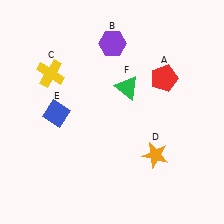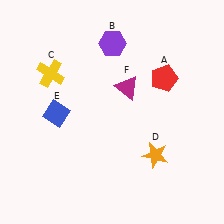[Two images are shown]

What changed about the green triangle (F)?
In Image 1, F is green. In Image 2, it changed to magenta.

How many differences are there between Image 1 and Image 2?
There is 1 difference between the two images.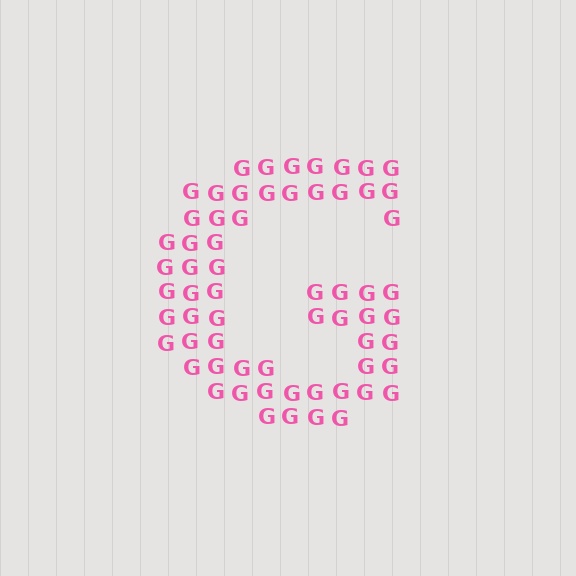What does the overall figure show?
The overall figure shows the letter G.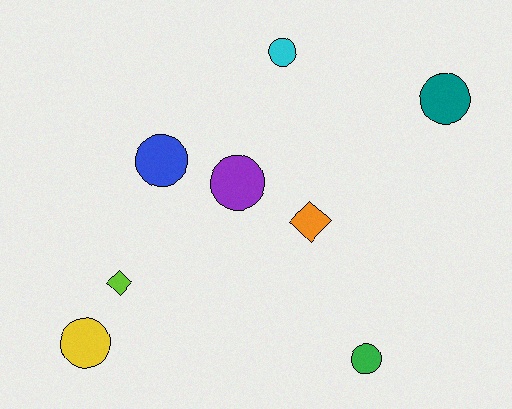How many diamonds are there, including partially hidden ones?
There are 2 diamonds.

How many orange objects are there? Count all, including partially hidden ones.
There is 1 orange object.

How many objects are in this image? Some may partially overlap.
There are 8 objects.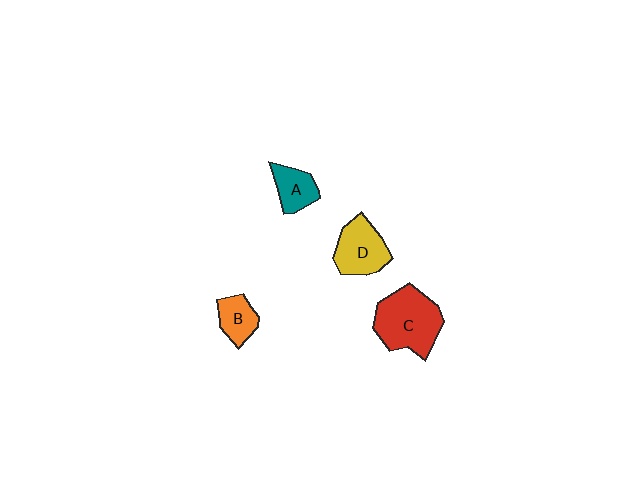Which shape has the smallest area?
Shape B (orange).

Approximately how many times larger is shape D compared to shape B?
Approximately 1.6 times.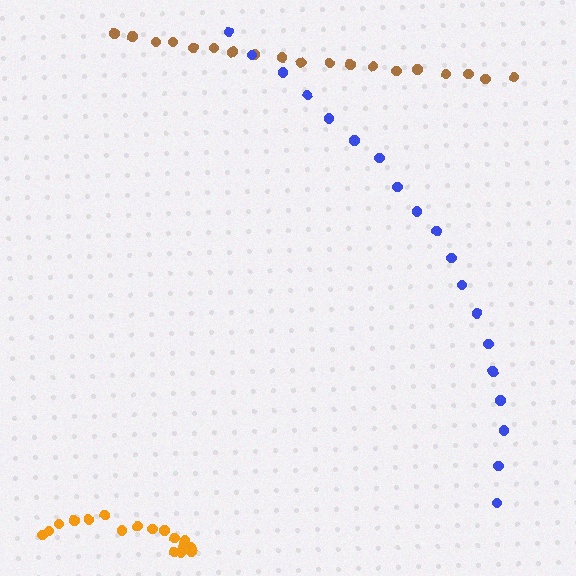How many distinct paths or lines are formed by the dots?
There are 3 distinct paths.